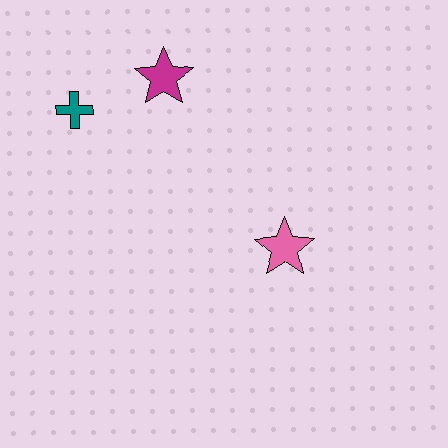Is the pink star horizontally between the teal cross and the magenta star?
No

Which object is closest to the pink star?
The magenta star is closest to the pink star.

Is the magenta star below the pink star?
No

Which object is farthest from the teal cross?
The pink star is farthest from the teal cross.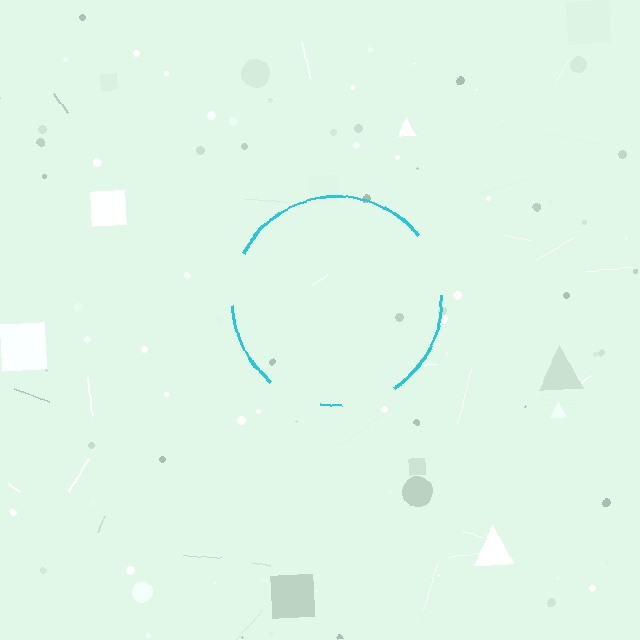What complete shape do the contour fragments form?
The contour fragments form a circle.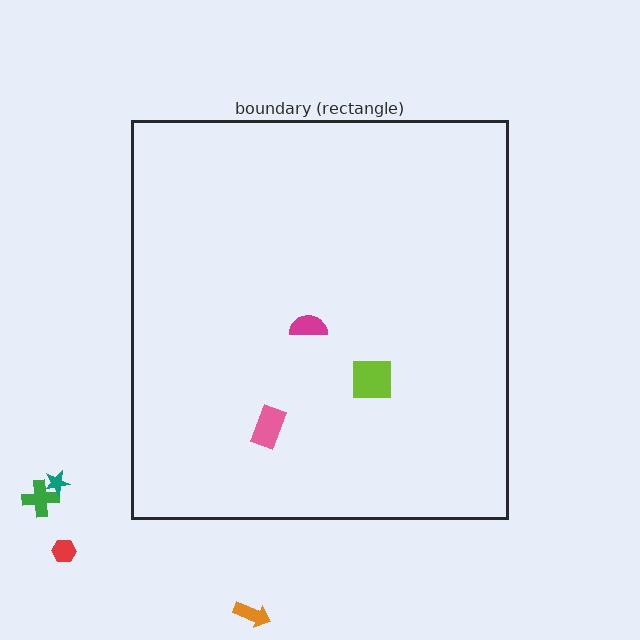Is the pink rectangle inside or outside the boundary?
Inside.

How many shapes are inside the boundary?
3 inside, 4 outside.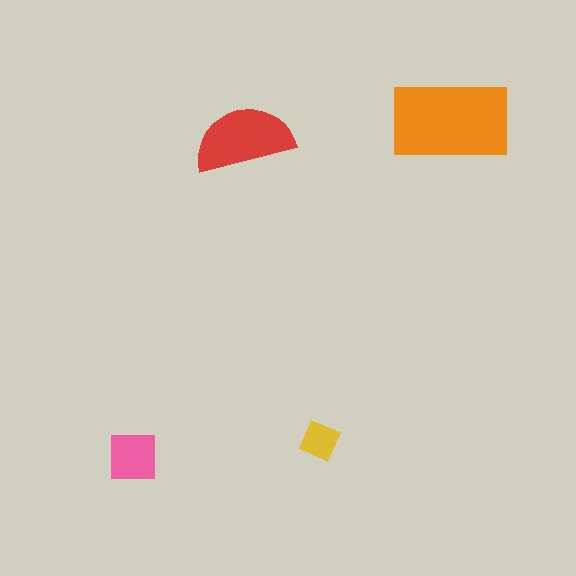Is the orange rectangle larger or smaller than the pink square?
Larger.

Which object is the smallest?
The yellow diamond.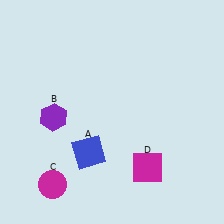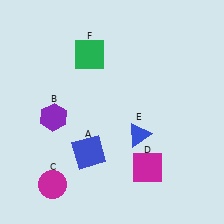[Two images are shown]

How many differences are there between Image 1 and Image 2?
There are 2 differences between the two images.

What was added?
A blue triangle (E), a green square (F) were added in Image 2.